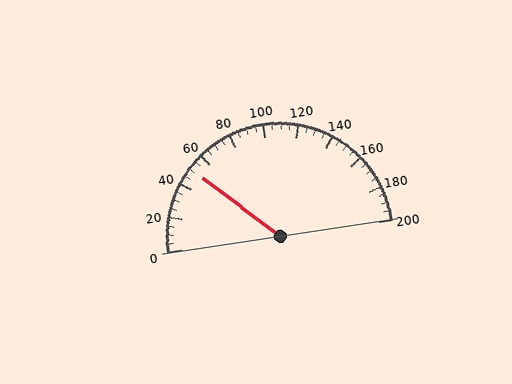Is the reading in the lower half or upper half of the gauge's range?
The reading is in the lower half of the range (0 to 200).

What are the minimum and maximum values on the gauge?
The gauge ranges from 0 to 200.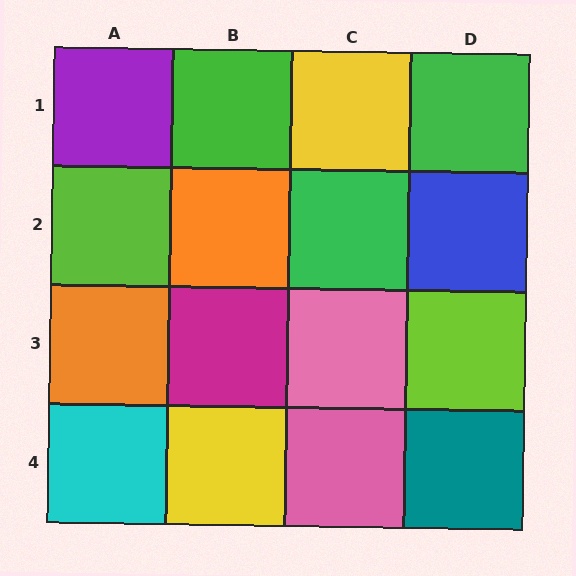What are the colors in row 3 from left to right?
Orange, magenta, pink, lime.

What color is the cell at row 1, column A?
Purple.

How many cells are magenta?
1 cell is magenta.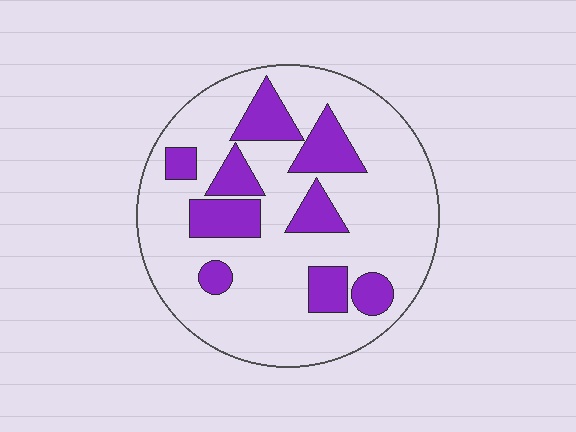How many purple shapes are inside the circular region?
9.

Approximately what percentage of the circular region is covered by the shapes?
Approximately 25%.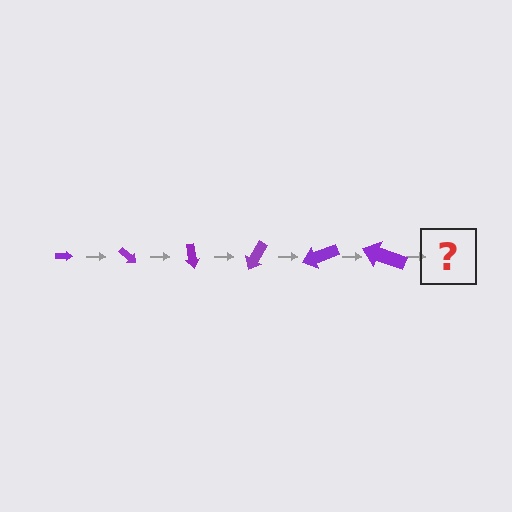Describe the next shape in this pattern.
It should be an arrow, larger than the previous one and rotated 240 degrees from the start.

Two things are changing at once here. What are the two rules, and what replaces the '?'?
The two rules are that the arrow grows larger each step and it rotates 40 degrees each step. The '?' should be an arrow, larger than the previous one and rotated 240 degrees from the start.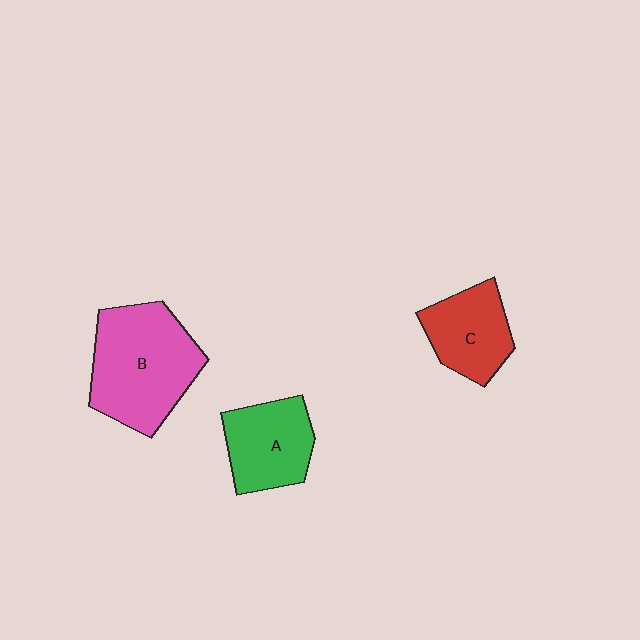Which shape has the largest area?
Shape B (pink).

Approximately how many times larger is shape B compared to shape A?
Approximately 1.6 times.